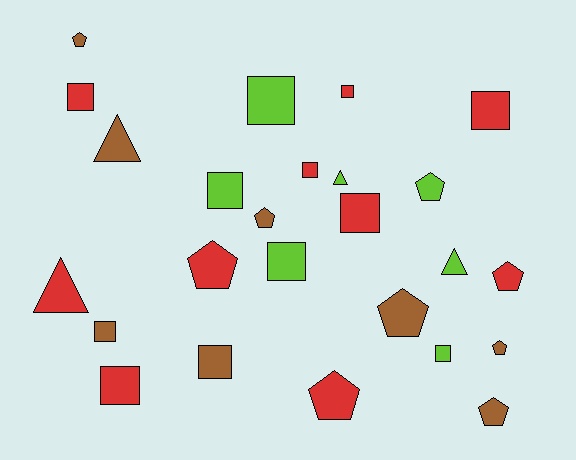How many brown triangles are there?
There is 1 brown triangle.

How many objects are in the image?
There are 25 objects.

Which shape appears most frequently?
Square, with 12 objects.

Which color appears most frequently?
Red, with 10 objects.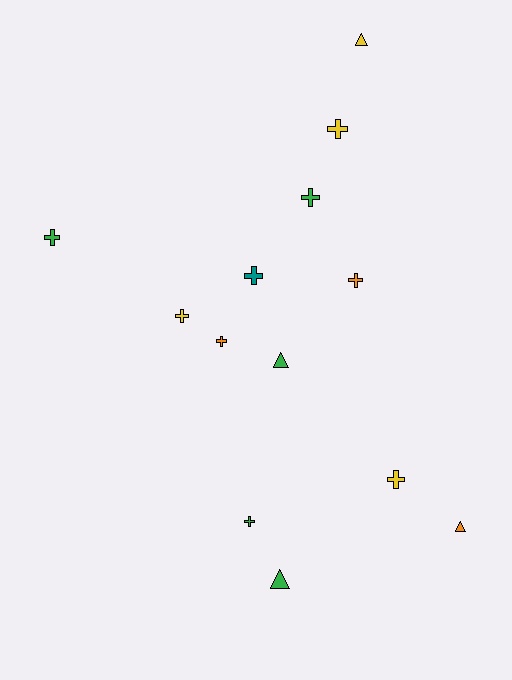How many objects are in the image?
There are 13 objects.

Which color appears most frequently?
Green, with 5 objects.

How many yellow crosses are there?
There are 3 yellow crosses.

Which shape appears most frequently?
Cross, with 9 objects.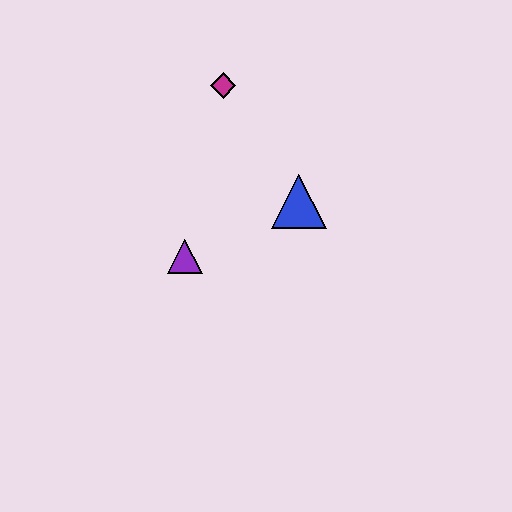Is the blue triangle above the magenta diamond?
No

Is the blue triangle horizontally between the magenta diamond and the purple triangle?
No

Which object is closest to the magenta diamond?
The blue triangle is closest to the magenta diamond.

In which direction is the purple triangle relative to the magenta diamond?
The purple triangle is below the magenta diamond.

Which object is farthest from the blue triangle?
The magenta diamond is farthest from the blue triangle.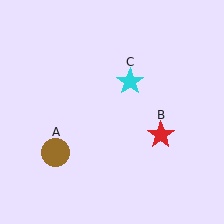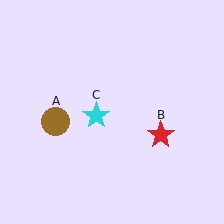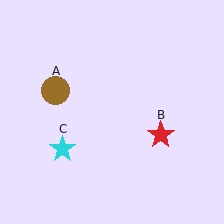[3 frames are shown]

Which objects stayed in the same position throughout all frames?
Red star (object B) remained stationary.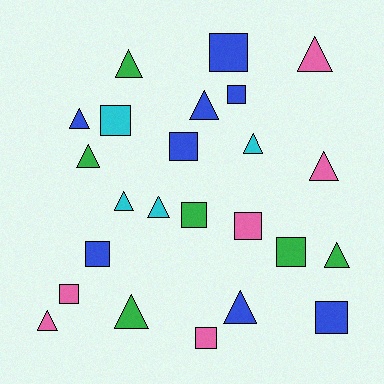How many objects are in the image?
There are 24 objects.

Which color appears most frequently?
Blue, with 8 objects.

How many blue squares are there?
There are 5 blue squares.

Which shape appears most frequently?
Triangle, with 13 objects.